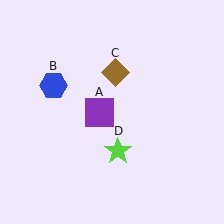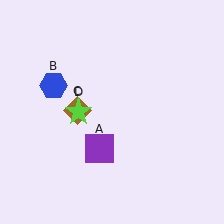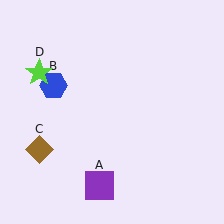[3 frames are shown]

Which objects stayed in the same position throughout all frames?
Blue hexagon (object B) remained stationary.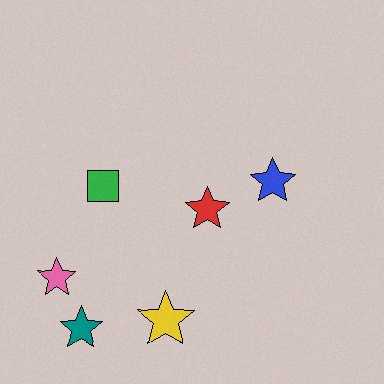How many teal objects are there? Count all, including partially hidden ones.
There is 1 teal object.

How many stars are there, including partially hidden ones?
There are 5 stars.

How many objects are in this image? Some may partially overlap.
There are 6 objects.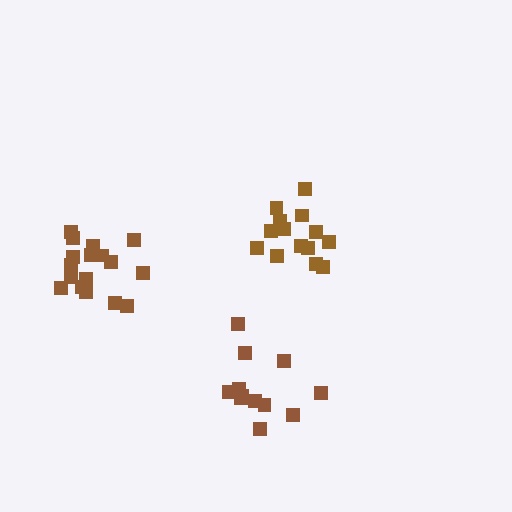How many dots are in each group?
Group 1: 14 dots, Group 2: 12 dots, Group 3: 17 dots (43 total).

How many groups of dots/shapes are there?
There are 3 groups.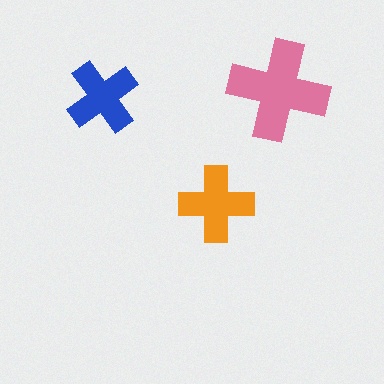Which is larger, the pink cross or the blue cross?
The pink one.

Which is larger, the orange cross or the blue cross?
The orange one.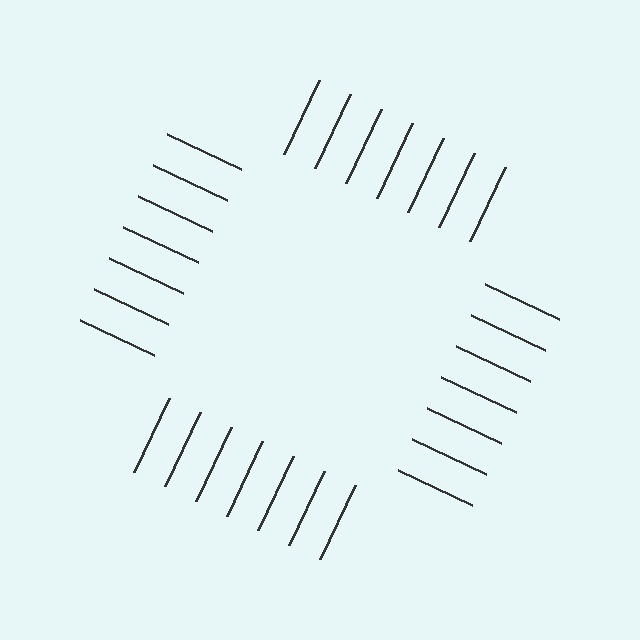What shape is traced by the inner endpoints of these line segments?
An illusory square — the line segments terminate on its edges but no continuous stroke is drawn.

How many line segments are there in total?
28 — 7 along each of the 4 edges.